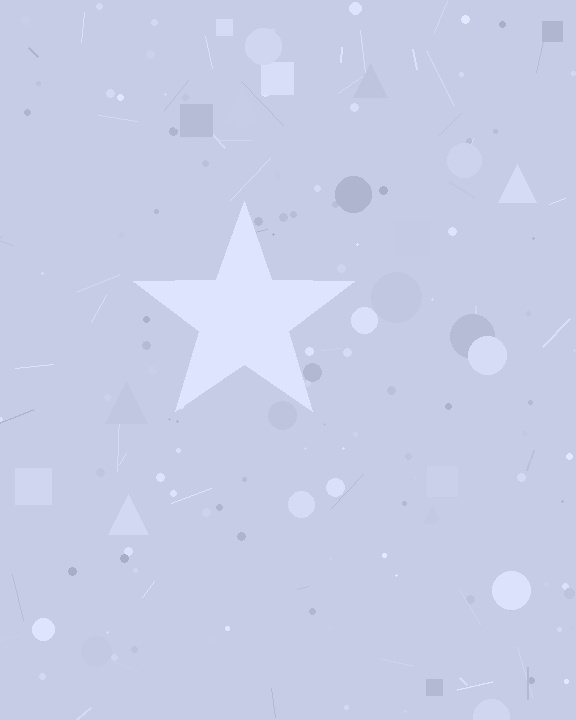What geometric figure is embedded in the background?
A star is embedded in the background.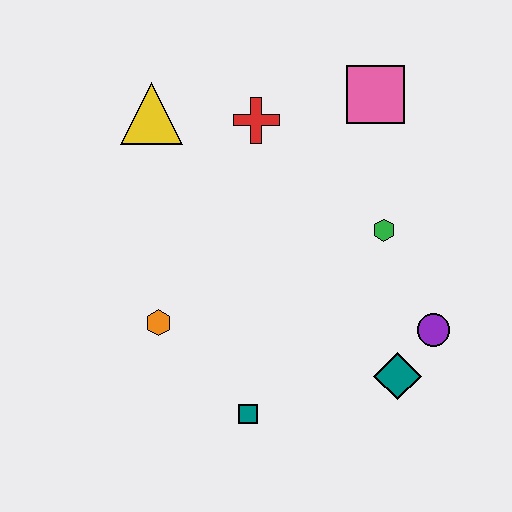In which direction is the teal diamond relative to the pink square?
The teal diamond is below the pink square.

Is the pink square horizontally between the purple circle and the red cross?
Yes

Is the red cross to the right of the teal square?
Yes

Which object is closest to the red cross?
The yellow triangle is closest to the red cross.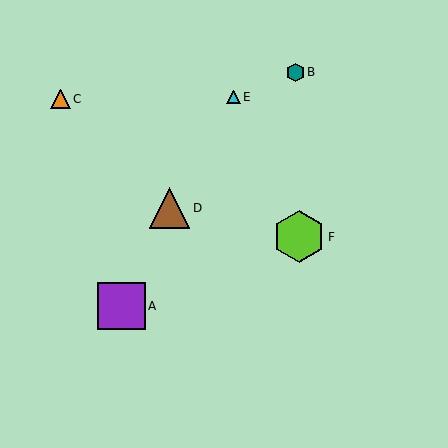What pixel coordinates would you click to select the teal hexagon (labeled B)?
Click at (295, 72) to select the teal hexagon B.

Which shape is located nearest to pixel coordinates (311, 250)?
The lime hexagon (labeled F) at (299, 237) is nearest to that location.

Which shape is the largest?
The lime hexagon (labeled F) is the largest.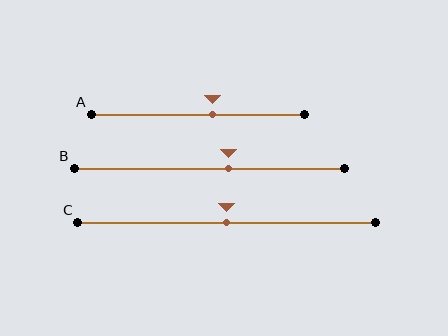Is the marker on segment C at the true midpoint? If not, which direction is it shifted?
Yes, the marker on segment C is at the true midpoint.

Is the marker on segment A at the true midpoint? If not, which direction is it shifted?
No, the marker on segment A is shifted to the right by about 7% of the segment length.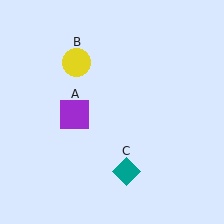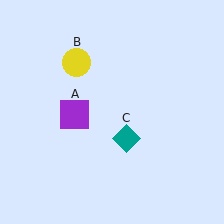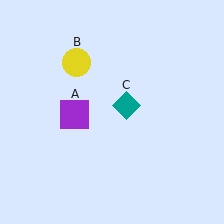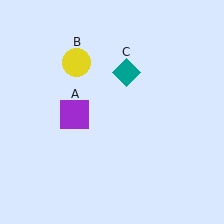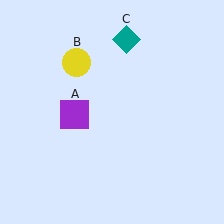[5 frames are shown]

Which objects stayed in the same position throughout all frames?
Purple square (object A) and yellow circle (object B) remained stationary.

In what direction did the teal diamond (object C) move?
The teal diamond (object C) moved up.